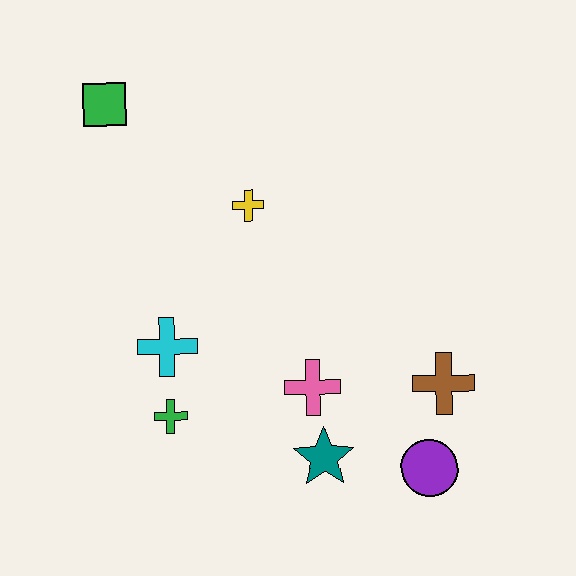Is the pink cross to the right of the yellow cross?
Yes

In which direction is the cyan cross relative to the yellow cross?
The cyan cross is below the yellow cross.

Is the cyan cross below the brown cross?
No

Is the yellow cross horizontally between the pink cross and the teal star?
No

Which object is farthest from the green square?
The purple circle is farthest from the green square.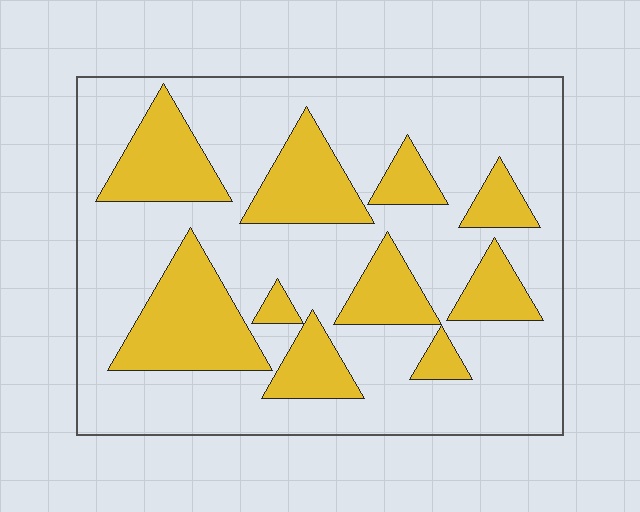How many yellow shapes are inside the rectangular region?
10.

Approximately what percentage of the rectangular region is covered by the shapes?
Approximately 30%.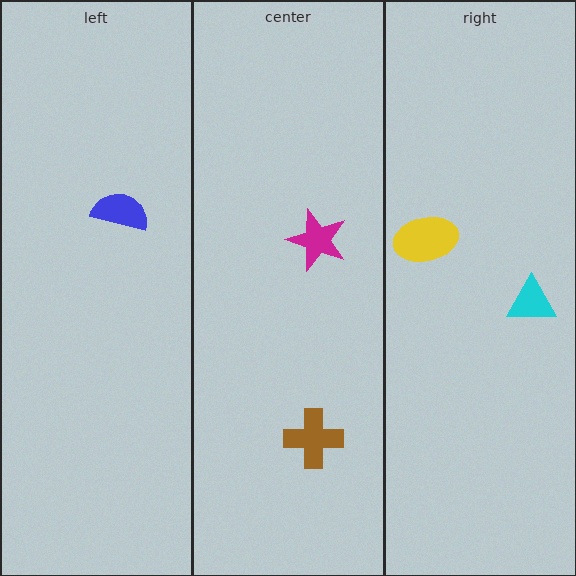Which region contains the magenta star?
The center region.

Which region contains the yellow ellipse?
The right region.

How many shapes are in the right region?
2.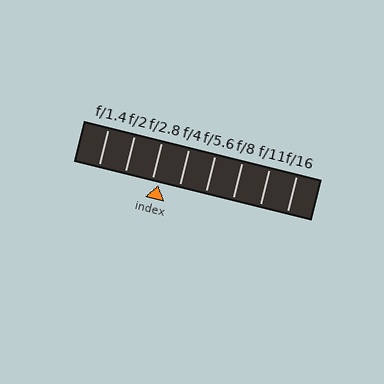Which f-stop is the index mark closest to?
The index mark is closest to f/2.8.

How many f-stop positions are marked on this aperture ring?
There are 8 f-stop positions marked.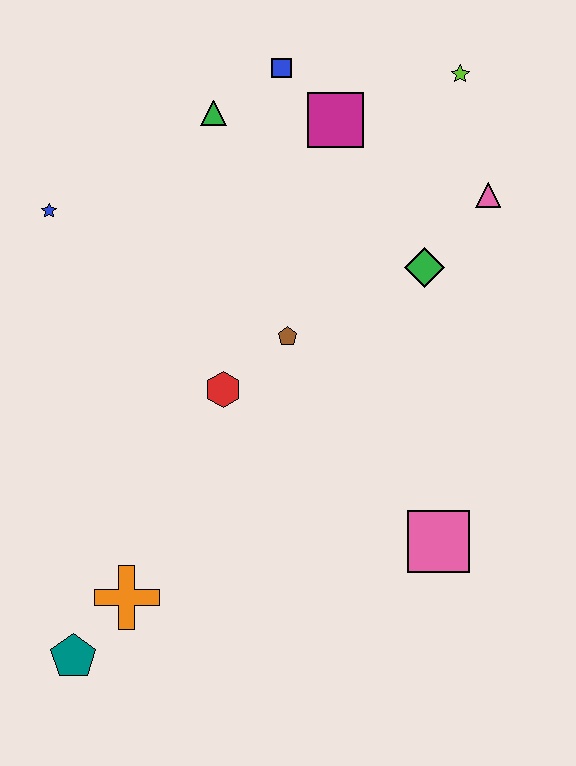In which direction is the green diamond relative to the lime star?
The green diamond is below the lime star.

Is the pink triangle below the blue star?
No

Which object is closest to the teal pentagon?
The orange cross is closest to the teal pentagon.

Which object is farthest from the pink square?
The blue star is farthest from the pink square.